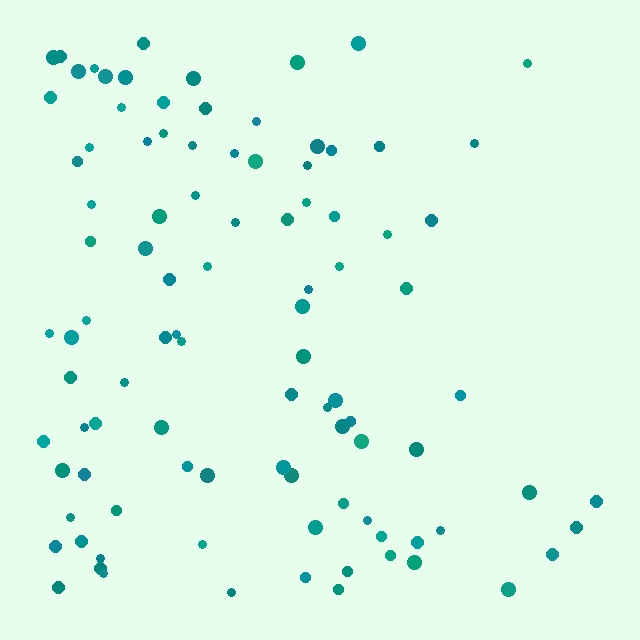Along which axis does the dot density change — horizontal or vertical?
Horizontal.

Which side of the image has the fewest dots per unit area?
The right.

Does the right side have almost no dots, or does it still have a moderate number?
Still a moderate number, just noticeably fewer than the left.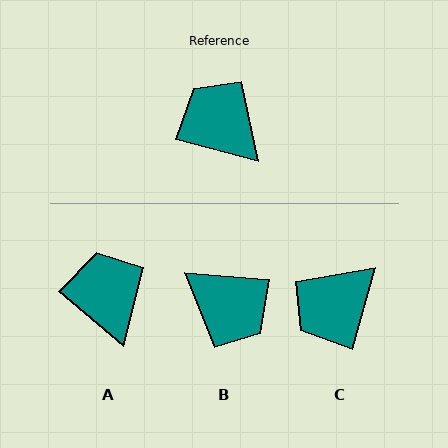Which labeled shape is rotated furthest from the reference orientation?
B, about 170 degrees away.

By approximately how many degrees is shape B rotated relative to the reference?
Approximately 170 degrees clockwise.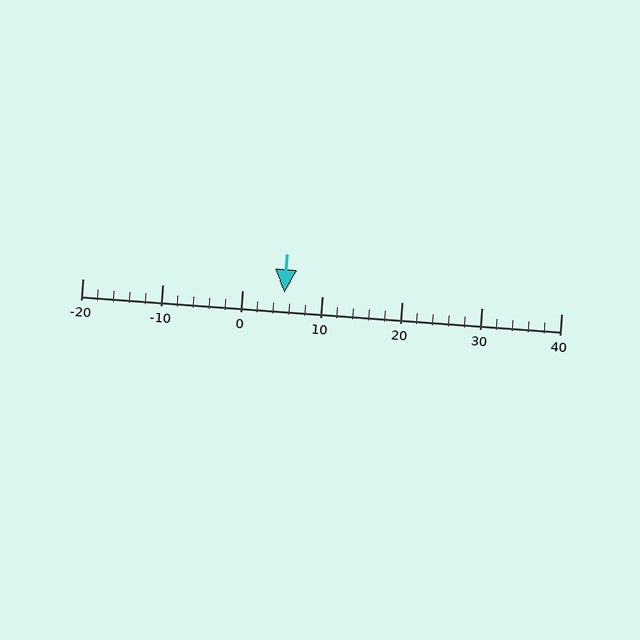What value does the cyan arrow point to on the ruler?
The cyan arrow points to approximately 5.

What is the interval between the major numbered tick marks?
The major tick marks are spaced 10 units apart.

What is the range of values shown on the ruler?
The ruler shows values from -20 to 40.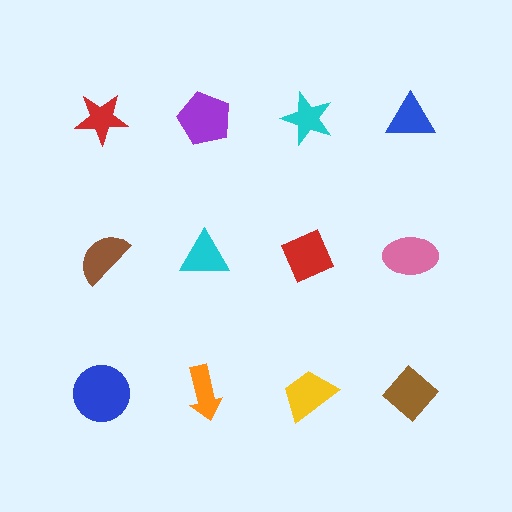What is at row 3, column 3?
A yellow trapezoid.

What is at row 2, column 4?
A pink ellipse.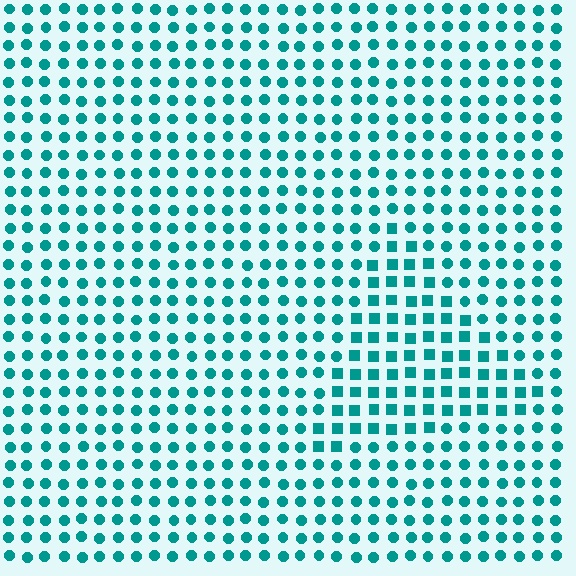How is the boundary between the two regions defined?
The boundary is defined by a change in element shape: squares inside vs. circles outside. All elements share the same color and spacing.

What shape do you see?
I see a triangle.